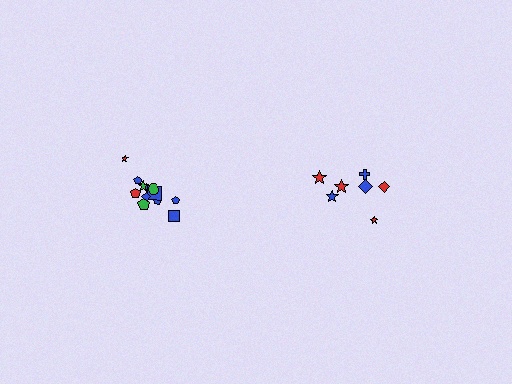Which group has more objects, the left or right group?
The left group.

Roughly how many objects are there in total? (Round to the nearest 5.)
Roughly 20 objects in total.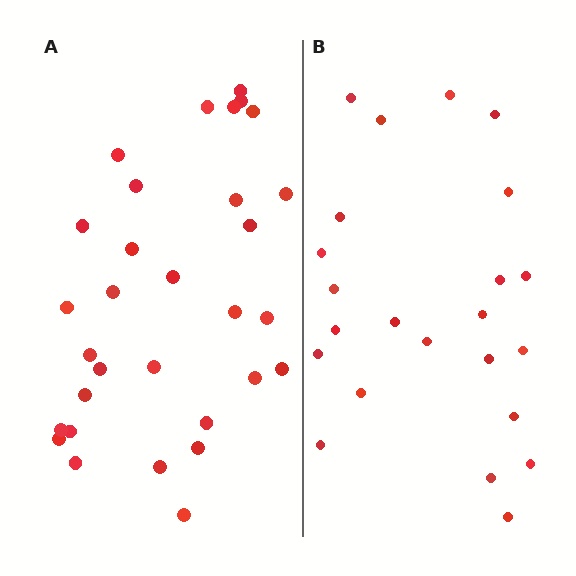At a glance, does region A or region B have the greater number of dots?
Region A (the left region) has more dots.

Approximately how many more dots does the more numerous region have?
Region A has roughly 8 or so more dots than region B.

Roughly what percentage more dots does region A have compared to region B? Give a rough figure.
About 35% more.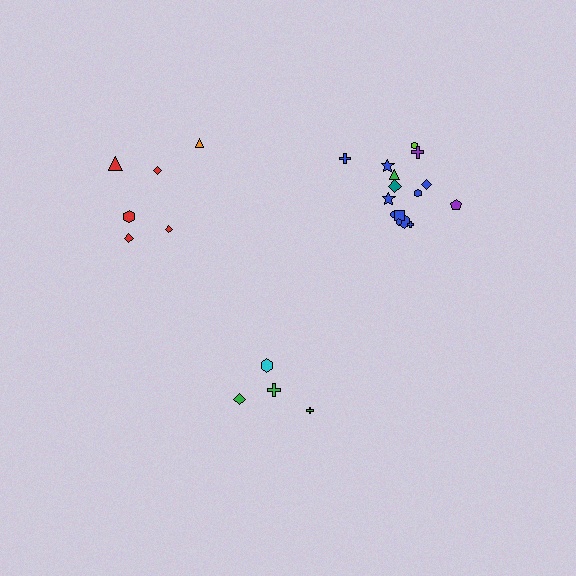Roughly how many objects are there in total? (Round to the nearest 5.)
Roughly 25 objects in total.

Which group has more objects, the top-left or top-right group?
The top-right group.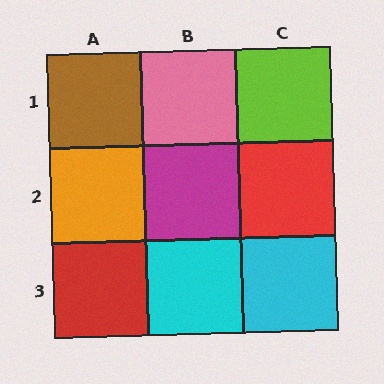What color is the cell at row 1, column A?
Brown.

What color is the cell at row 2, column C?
Red.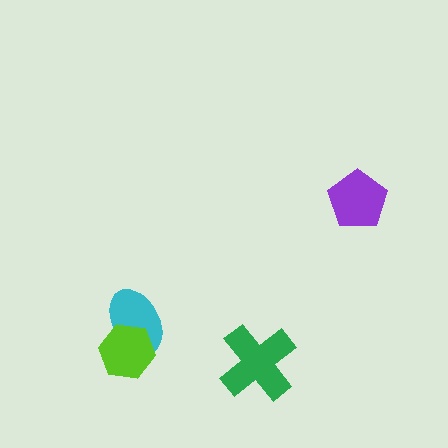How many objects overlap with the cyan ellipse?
1 object overlaps with the cyan ellipse.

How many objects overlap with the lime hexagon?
1 object overlaps with the lime hexagon.